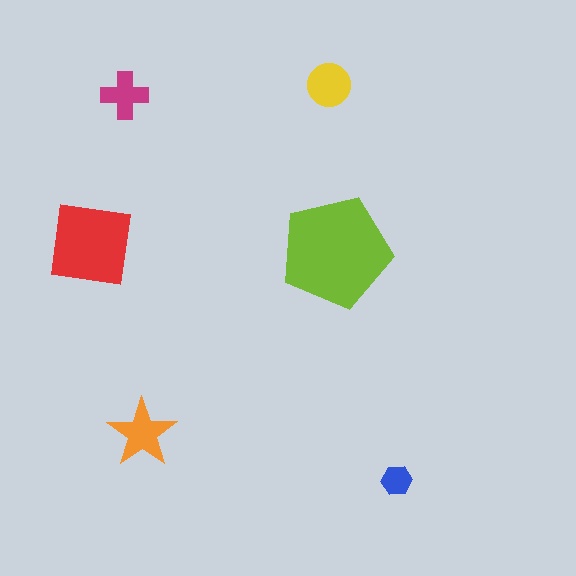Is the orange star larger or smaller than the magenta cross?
Larger.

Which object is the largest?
The lime pentagon.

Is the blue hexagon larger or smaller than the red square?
Smaller.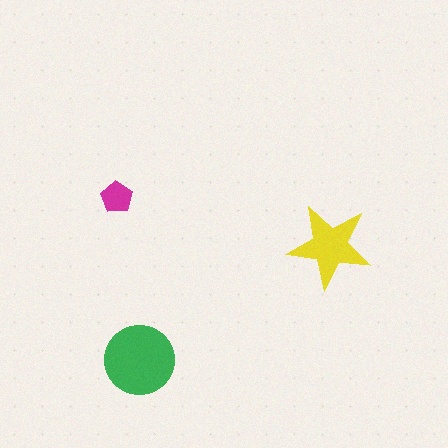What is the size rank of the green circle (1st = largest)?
1st.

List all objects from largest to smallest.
The green circle, the yellow star, the magenta pentagon.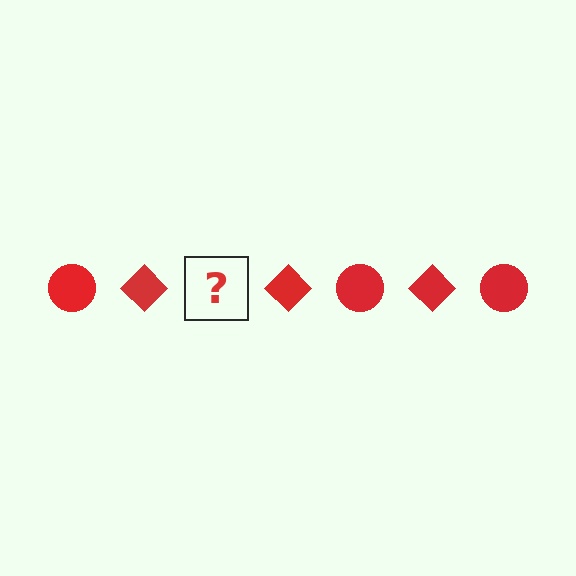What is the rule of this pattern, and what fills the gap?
The rule is that the pattern cycles through circle, diamond shapes in red. The gap should be filled with a red circle.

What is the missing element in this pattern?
The missing element is a red circle.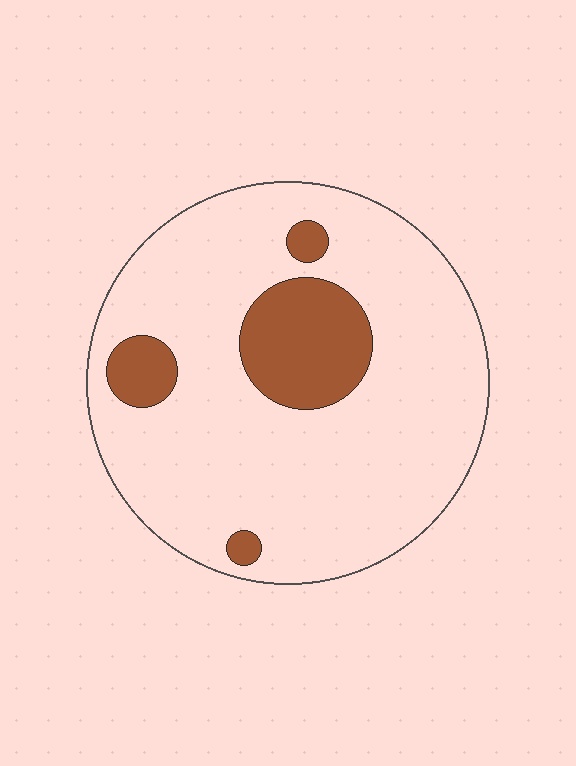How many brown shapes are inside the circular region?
4.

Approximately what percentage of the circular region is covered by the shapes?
Approximately 15%.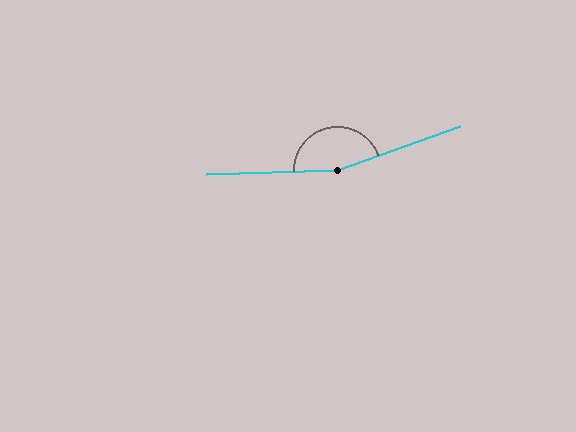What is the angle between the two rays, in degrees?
Approximately 162 degrees.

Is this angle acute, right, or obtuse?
It is obtuse.